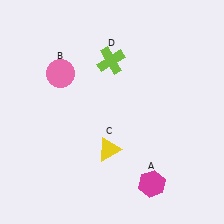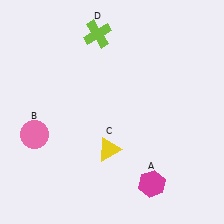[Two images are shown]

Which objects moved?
The objects that moved are: the pink circle (B), the lime cross (D).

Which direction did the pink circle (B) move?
The pink circle (B) moved down.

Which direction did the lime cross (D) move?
The lime cross (D) moved up.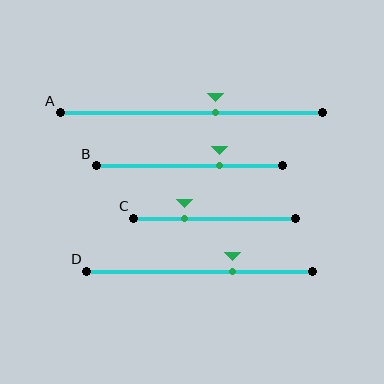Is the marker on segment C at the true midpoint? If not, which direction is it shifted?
No, the marker on segment C is shifted to the left by about 19% of the segment length.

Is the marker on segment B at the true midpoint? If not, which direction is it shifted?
No, the marker on segment B is shifted to the right by about 16% of the segment length.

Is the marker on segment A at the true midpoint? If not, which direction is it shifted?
No, the marker on segment A is shifted to the right by about 9% of the segment length.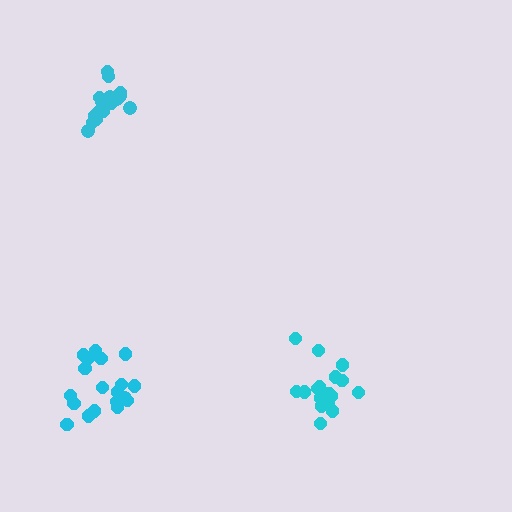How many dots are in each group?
Group 1: 20 dots, Group 2: 18 dots, Group 3: 19 dots (57 total).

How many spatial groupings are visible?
There are 3 spatial groupings.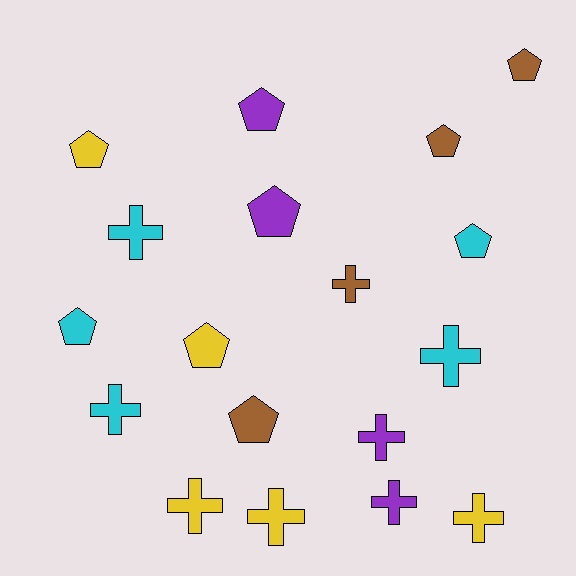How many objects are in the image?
There are 18 objects.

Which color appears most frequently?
Cyan, with 5 objects.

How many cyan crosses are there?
There are 3 cyan crosses.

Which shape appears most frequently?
Pentagon, with 9 objects.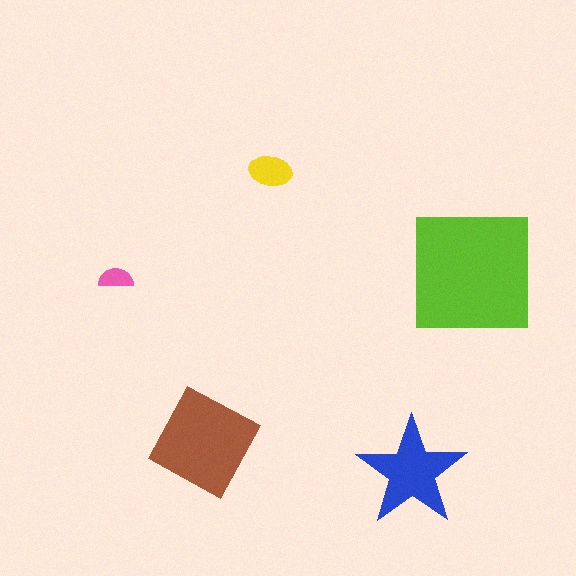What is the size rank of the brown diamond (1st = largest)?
2nd.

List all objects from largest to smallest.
The lime square, the brown diamond, the blue star, the yellow ellipse, the pink semicircle.